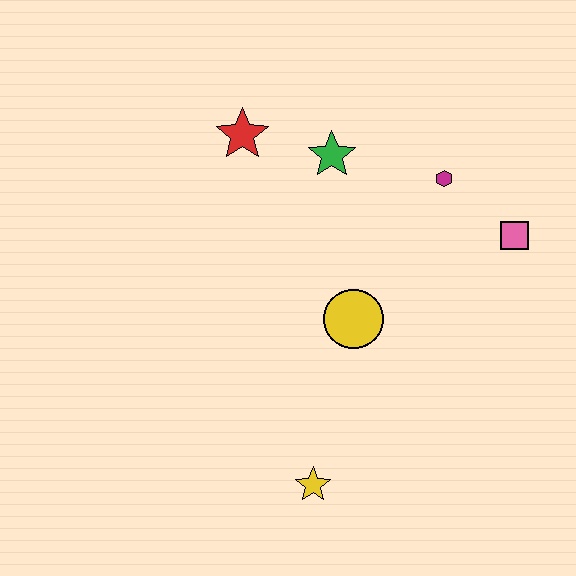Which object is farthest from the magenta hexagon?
The yellow star is farthest from the magenta hexagon.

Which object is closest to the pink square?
The magenta hexagon is closest to the pink square.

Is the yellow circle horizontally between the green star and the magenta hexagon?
Yes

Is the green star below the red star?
Yes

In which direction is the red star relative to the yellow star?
The red star is above the yellow star.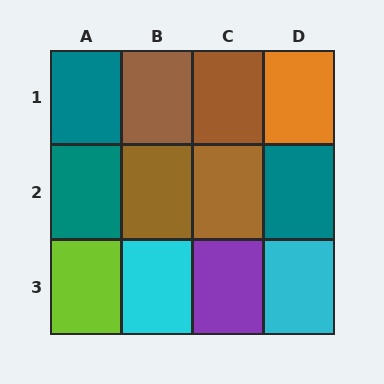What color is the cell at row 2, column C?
Brown.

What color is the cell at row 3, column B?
Cyan.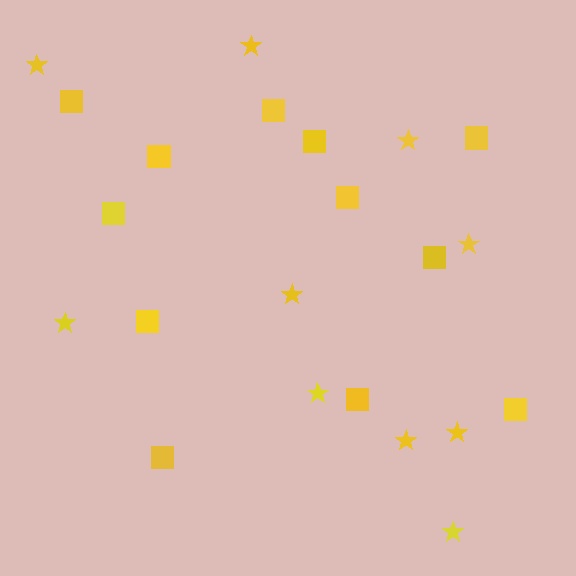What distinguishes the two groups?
There are 2 groups: one group of stars (10) and one group of squares (12).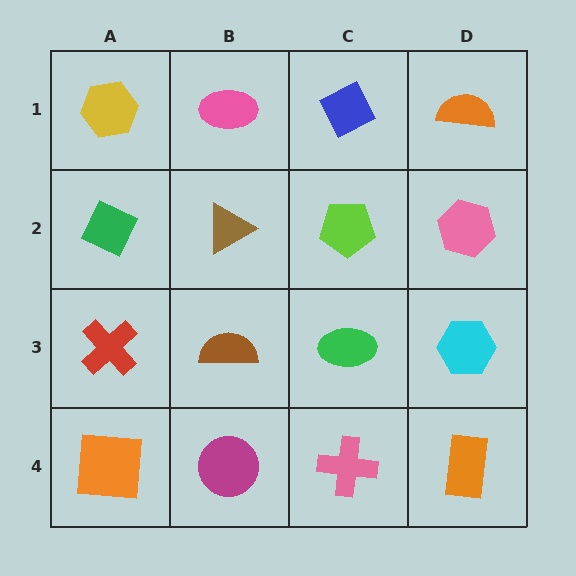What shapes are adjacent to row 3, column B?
A brown triangle (row 2, column B), a magenta circle (row 4, column B), a red cross (row 3, column A), a green ellipse (row 3, column C).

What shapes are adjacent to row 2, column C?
A blue diamond (row 1, column C), a green ellipse (row 3, column C), a brown triangle (row 2, column B), a pink hexagon (row 2, column D).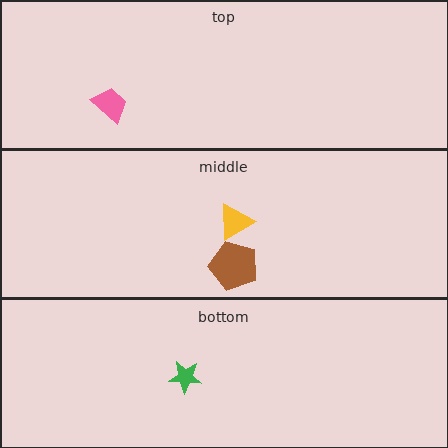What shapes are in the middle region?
The brown pentagon, the yellow triangle.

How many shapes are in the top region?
1.